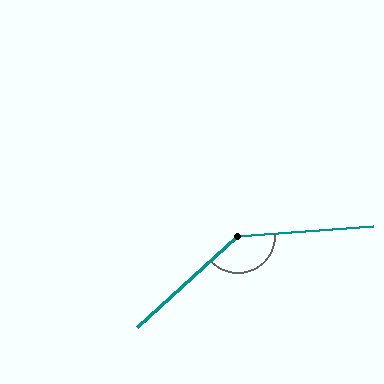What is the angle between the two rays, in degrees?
Approximately 142 degrees.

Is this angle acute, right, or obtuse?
It is obtuse.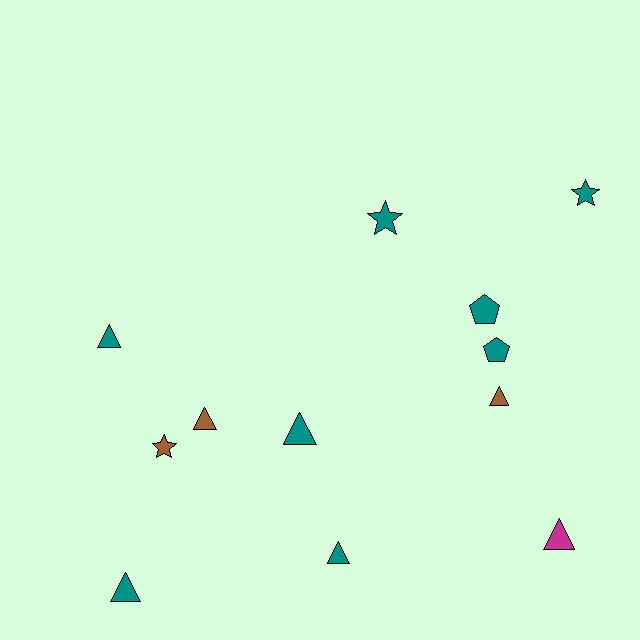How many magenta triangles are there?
There is 1 magenta triangle.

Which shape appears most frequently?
Triangle, with 7 objects.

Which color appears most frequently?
Teal, with 8 objects.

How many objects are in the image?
There are 12 objects.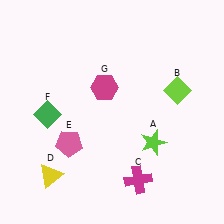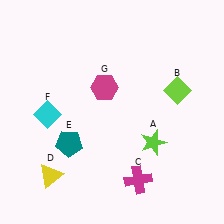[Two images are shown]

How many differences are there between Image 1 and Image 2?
There are 2 differences between the two images.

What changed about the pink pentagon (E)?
In Image 1, E is pink. In Image 2, it changed to teal.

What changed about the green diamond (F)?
In Image 1, F is green. In Image 2, it changed to cyan.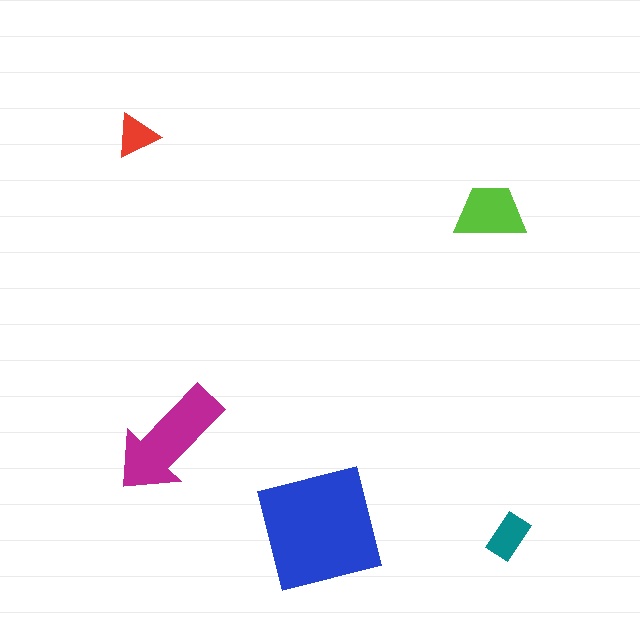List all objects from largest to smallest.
The blue square, the magenta arrow, the lime trapezoid, the teal rectangle, the red triangle.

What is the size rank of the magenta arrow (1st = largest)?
2nd.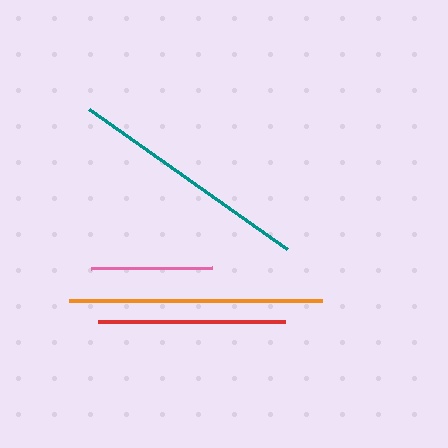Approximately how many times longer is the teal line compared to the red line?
The teal line is approximately 1.3 times the length of the red line.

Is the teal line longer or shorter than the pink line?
The teal line is longer than the pink line.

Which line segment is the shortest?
The pink line is the shortest at approximately 122 pixels.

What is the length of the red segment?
The red segment is approximately 186 pixels long.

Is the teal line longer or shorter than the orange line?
The orange line is longer than the teal line.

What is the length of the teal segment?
The teal segment is approximately 243 pixels long.